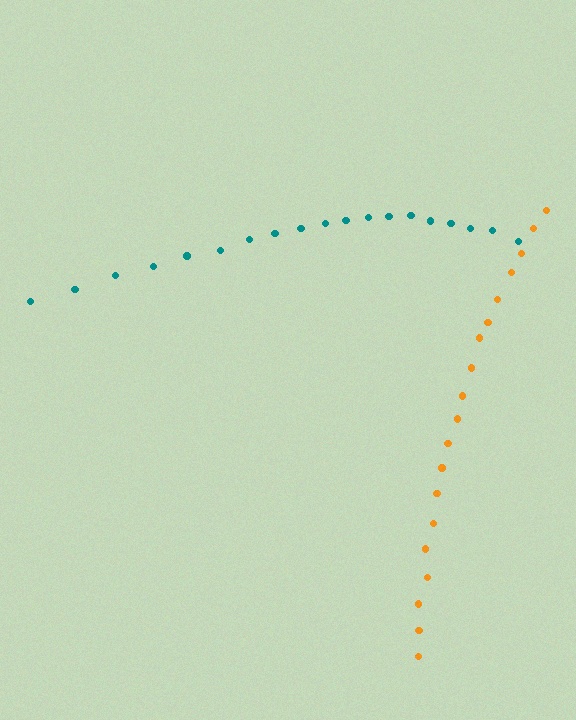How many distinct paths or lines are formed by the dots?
There are 2 distinct paths.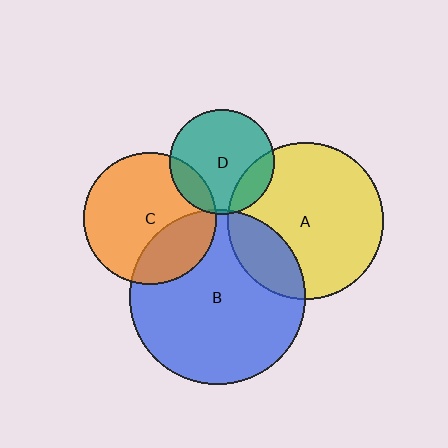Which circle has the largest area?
Circle B (blue).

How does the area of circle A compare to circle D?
Approximately 2.2 times.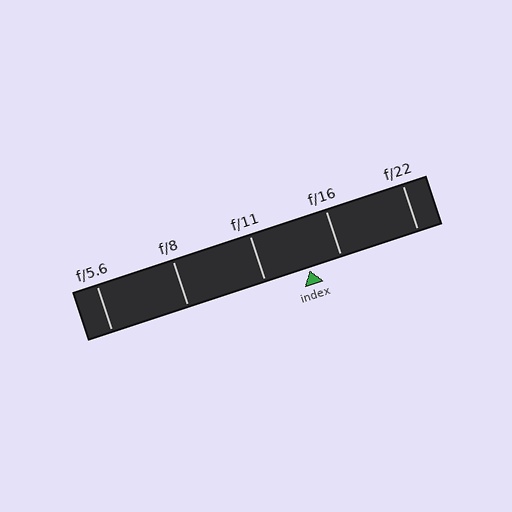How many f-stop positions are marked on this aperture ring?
There are 5 f-stop positions marked.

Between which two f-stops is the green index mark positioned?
The index mark is between f/11 and f/16.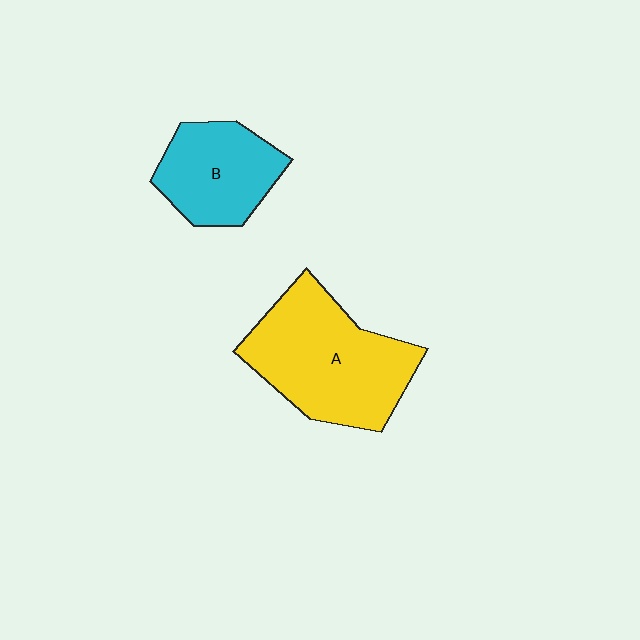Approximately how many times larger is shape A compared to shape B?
Approximately 1.6 times.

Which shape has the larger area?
Shape A (yellow).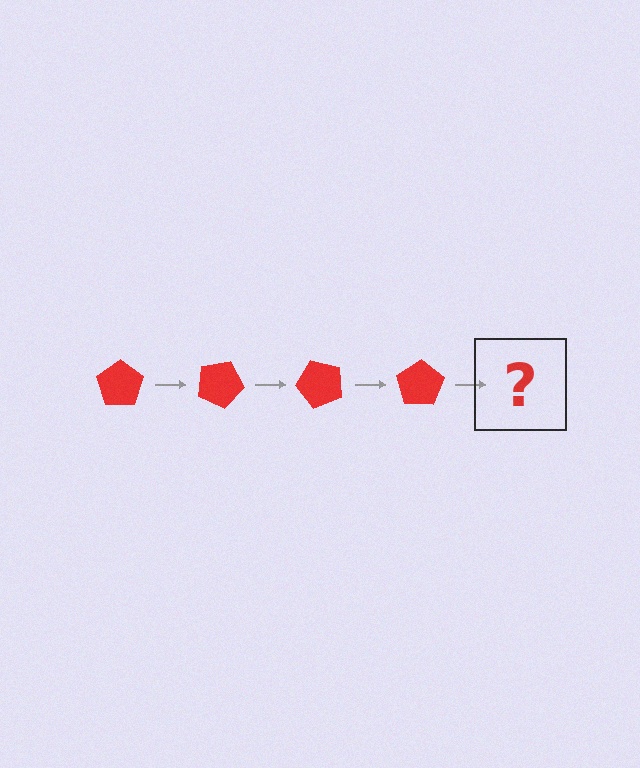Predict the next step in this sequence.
The next step is a red pentagon rotated 100 degrees.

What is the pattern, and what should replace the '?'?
The pattern is that the pentagon rotates 25 degrees each step. The '?' should be a red pentagon rotated 100 degrees.